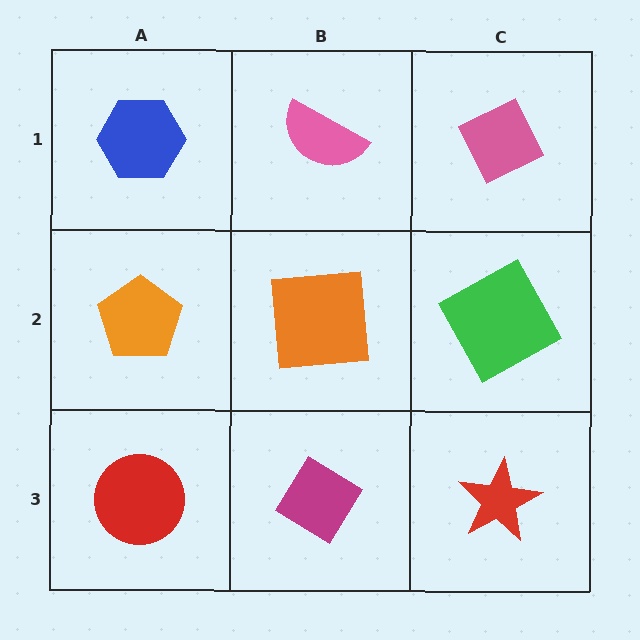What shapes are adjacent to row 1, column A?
An orange pentagon (row 2, column A), a pink semicircle (row 1, column B).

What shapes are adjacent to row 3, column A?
An orange pentagon (row 2, column A), a magenta diamond (row 3, column B).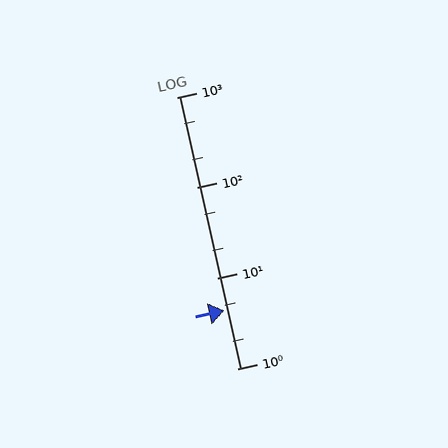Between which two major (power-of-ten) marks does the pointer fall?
The pointer is between 1 and 10.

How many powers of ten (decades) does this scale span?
The scale spans 3 decades, from 1 to 1000.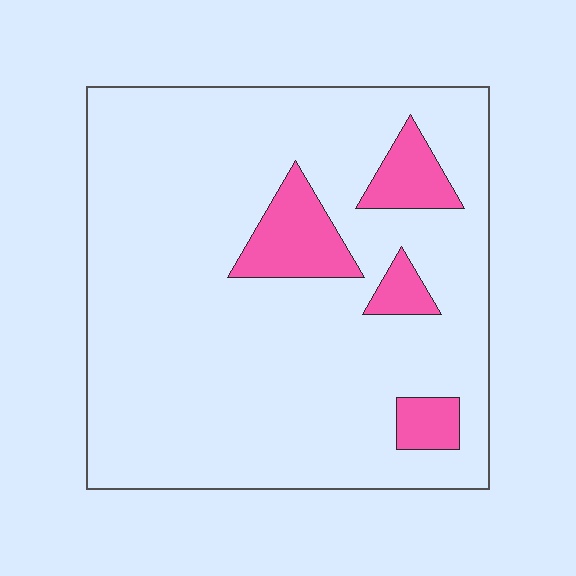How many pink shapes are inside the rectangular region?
4.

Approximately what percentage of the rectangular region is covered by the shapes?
Approximately 10%.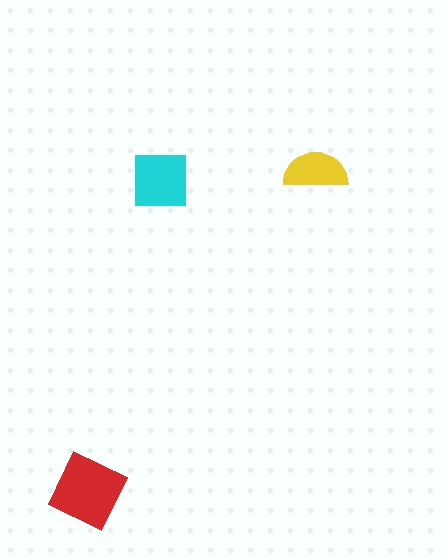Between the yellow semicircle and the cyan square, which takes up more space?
The cyan square.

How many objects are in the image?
There are 3 objects in the image.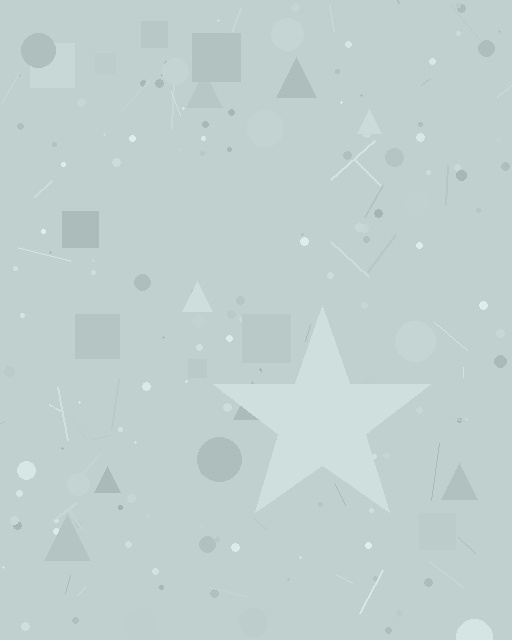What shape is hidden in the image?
A star is hidden in the image.